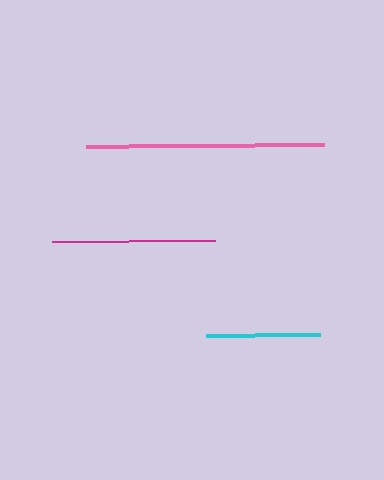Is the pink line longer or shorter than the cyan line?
The pink line is longer than the cyan line.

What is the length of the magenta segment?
The magenta segment is approximately 163 pixels long.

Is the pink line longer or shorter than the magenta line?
The pink line is longer than the magenta line.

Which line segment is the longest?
The pink line is the longest at approximately 238 pixels.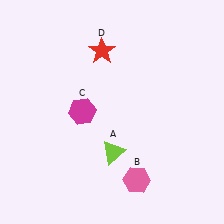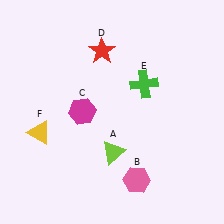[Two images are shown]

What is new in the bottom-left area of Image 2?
A yellow triangle (F) was added in the bottom-left area of Image 2.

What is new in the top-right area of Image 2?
A green cross (E) was added in the top-right area of Image 2.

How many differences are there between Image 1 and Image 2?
There are 2 differences between the two images.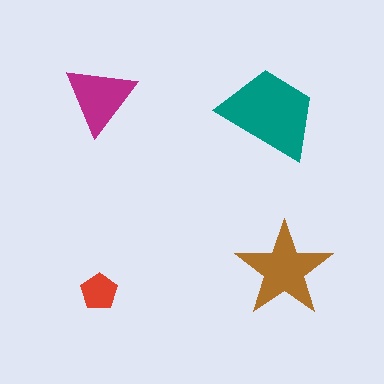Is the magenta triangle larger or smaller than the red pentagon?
Larger.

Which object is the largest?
The teal trapezoid.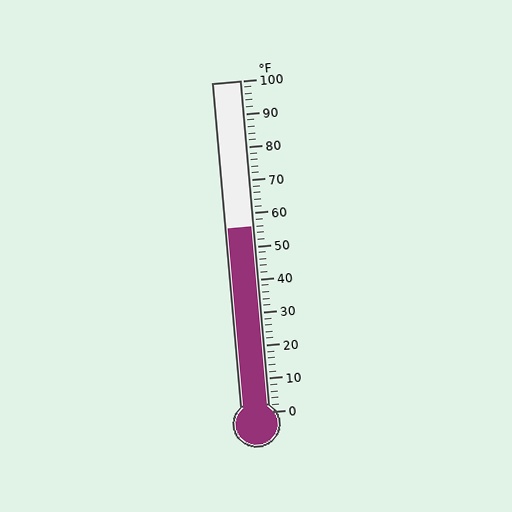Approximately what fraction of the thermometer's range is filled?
The thermometer is filled to approximately 55% of its range.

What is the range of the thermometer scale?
The thermometer scale ranges from 0°F to 100°F.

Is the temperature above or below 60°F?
The temperature is below 60°F.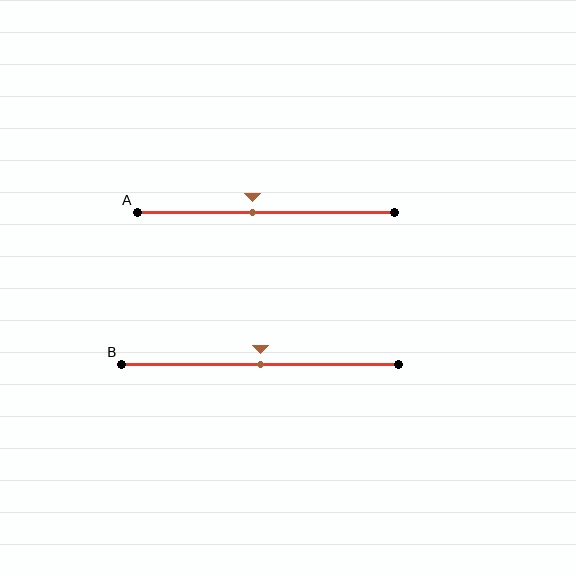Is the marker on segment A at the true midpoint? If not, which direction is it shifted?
No, the marker on segment A is shifted to the left by about 5% of the segment length.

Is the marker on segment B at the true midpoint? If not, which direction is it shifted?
Yes, the marker on segment B is at the true midpoint.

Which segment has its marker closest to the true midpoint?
Segment B has its marker closest to the true midpoint.